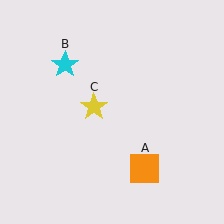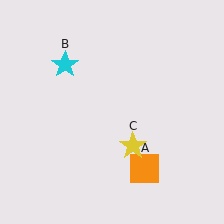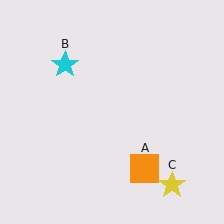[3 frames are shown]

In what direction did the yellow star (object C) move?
The yellow star (object C) moved down and to the right.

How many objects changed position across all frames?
1 object changed position: yellow star (object C).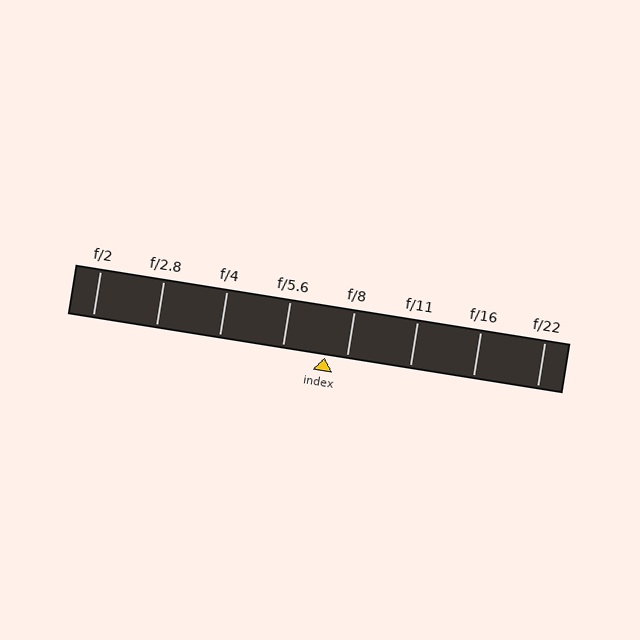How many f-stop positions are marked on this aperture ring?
There are 8 f-stop positions marked.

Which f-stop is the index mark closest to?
The index mark is closest to f/8.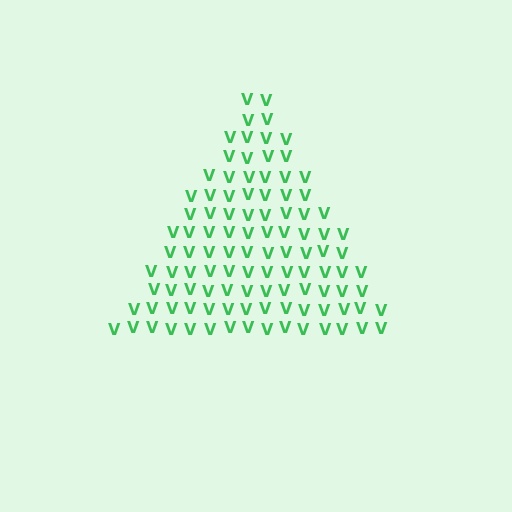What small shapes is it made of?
It is made of small letter V's.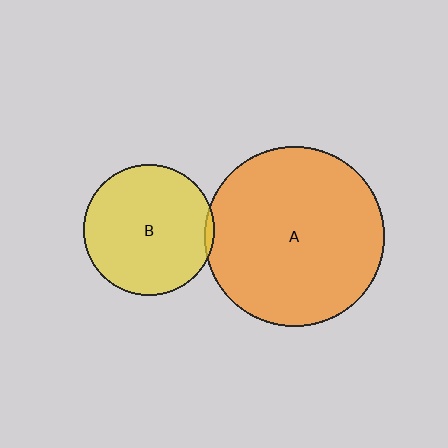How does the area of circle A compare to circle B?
Approximately 1.9 times.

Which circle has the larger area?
Circle A (orange).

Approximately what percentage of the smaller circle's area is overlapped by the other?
Approximately 5%.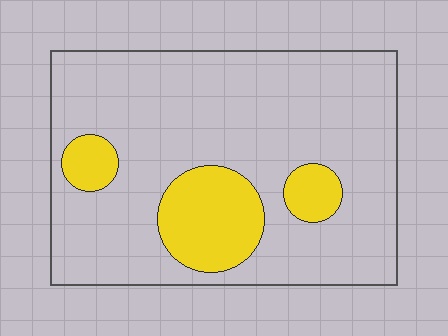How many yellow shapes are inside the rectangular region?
3.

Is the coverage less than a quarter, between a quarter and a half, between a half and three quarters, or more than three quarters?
Less than a quarter.